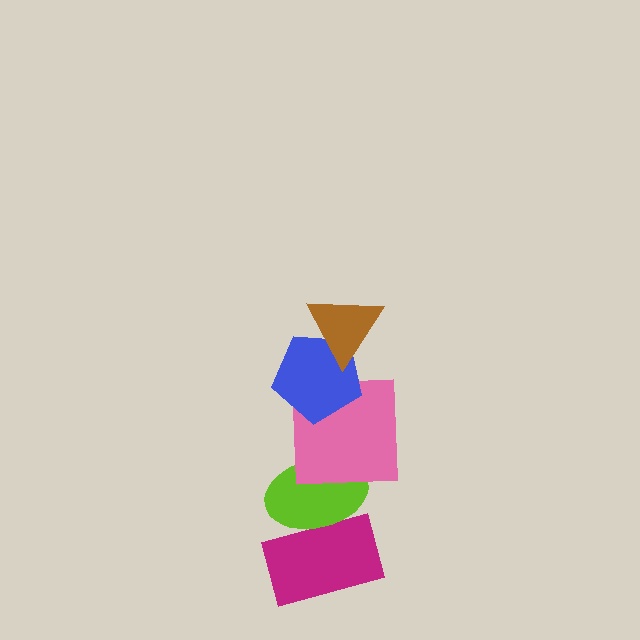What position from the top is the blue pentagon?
The blue pentagon is 2nd from the top.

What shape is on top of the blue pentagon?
The brown triangle is on top of the blue pentagon.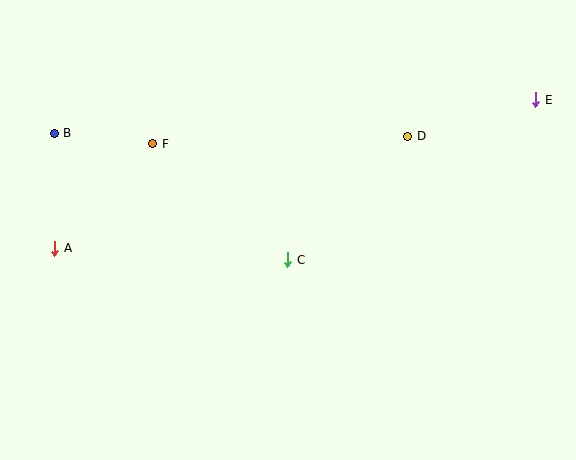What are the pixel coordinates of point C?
Point C is at (288, 260).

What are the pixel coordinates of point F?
Point F is at (153, 144).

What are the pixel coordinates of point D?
Point D is at (408, 136).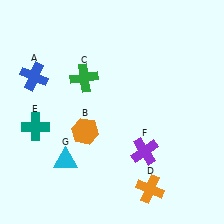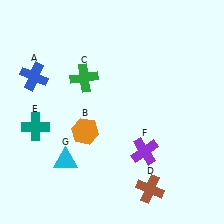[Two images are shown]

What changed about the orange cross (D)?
In Image 1, D is orange. In Image 2, it changed to brown.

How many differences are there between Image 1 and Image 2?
There is 1 difference between the two images.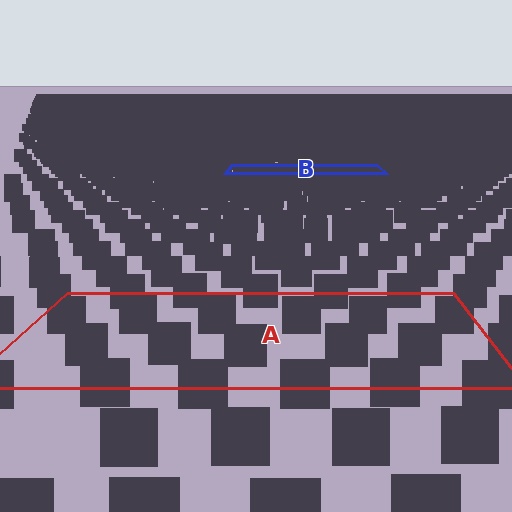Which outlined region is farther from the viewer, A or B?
Region B is farther from the viewer — the texture elements inside it appear smaller and more densely packed.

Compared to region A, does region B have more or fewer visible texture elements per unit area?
Region B has more texture elements per unit area — they are packed more densely because it is farther away.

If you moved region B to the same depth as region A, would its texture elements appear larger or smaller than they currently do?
They would appear larger. At a closer depth, the same texture elements are projected at a bigger on-screen size.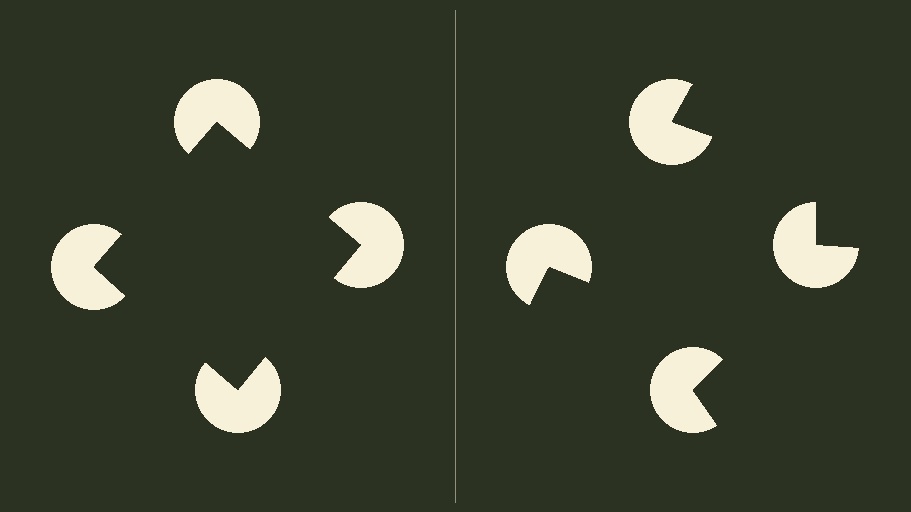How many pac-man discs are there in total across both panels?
8 — 4 on each side.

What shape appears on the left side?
An illusory square.